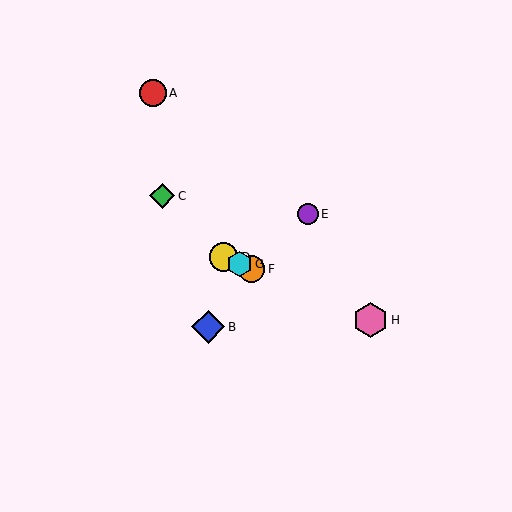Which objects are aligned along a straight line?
Objects D, F, G, H are aligned along a straight line.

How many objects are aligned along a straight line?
4 objects (D, F, G, H) are aligned along a straight line.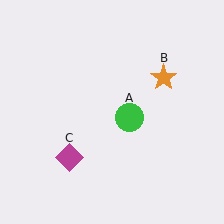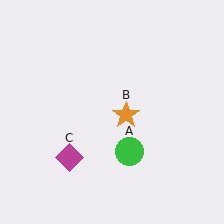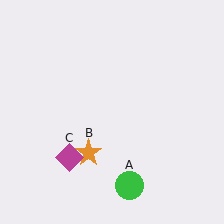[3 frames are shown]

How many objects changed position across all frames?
2 objects changed position: green circle (object A), orange star (object B).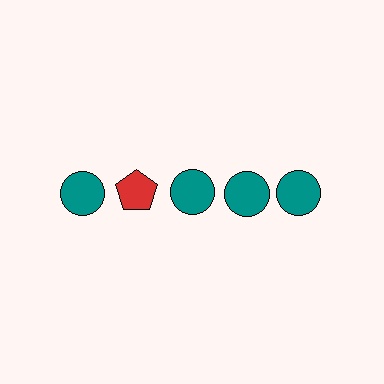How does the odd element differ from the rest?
It differs in both color (red instead of teal) and shape (pentagon instead of circle).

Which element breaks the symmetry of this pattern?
The red pentagon in the top row, second from left column breaks the symmetry. All other shapes are teal circles.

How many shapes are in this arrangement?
There are 5 shapes arranged in a grid pattern.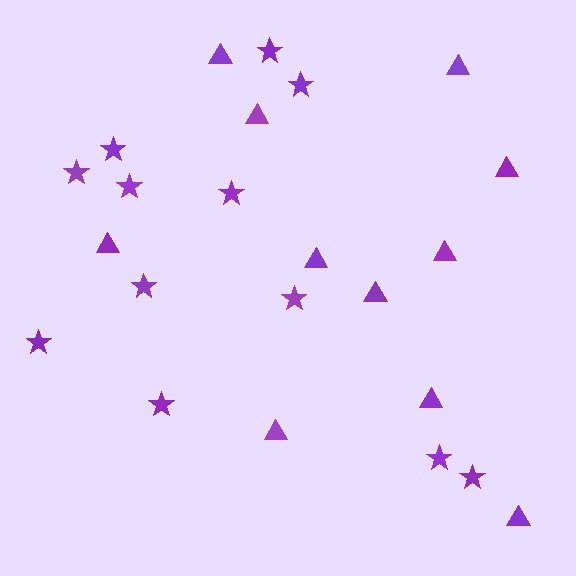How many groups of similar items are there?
There are 2 groups: one group of triangles (11) and one group of stars (12).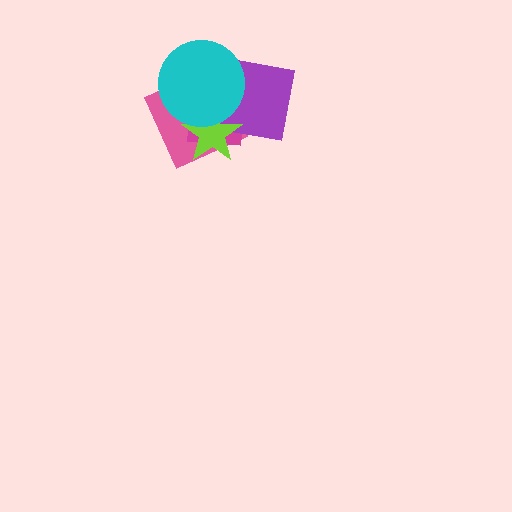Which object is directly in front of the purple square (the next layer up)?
The lime star is directly in front of the purple square.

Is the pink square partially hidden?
Yes, it is partially covered by another shape.